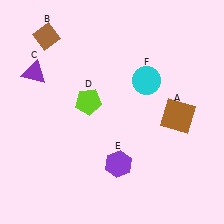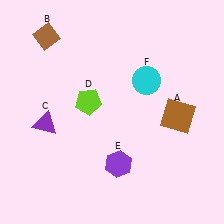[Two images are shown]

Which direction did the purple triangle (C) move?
The purple triangle (C) moved down.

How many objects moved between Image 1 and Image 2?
1 object moved between the two images.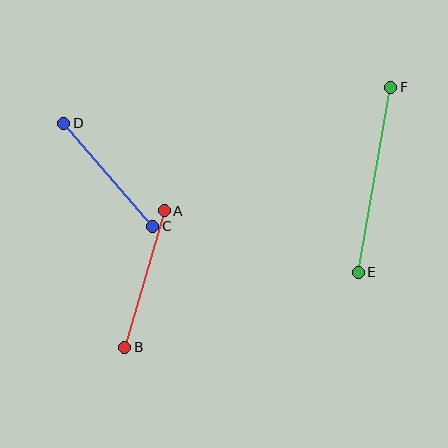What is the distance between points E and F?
The distance is approximately 187 pixels.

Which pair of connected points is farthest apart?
Points E and F are farthest apart.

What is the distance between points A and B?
The distance is approximately 142 pixels.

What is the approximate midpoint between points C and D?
The midpoint is at approximately (108, 175) pixels.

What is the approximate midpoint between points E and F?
The midpoint is at approximately (374, 180) pixels.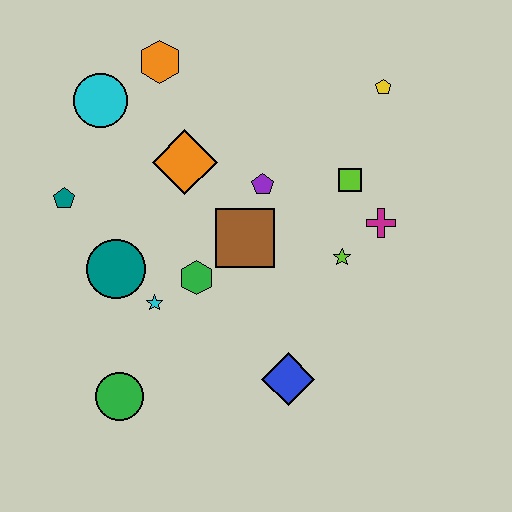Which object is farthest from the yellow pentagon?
The green circle is farthest from the yellow pentagon.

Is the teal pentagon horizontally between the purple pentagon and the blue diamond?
No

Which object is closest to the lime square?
The magenta cross is closest to the lime square.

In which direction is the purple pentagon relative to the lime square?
The purple pentagon is to the left of the lime square.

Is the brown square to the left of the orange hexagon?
No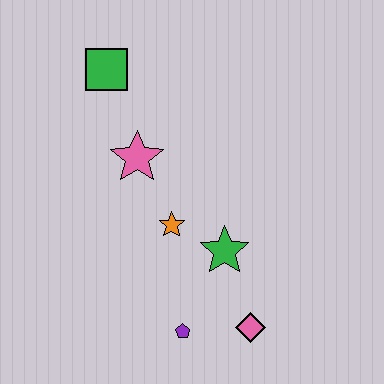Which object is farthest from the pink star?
The pink diamond is farthest from the pink star.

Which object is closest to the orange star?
The green star is closest to the orange star.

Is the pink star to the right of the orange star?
No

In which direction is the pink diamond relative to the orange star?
The pink diamond is below the orange star.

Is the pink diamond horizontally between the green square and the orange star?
No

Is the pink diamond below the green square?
Yes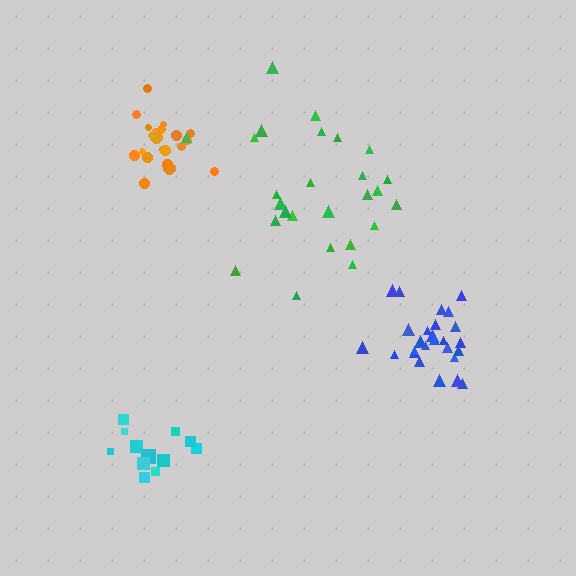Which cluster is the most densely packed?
Orange.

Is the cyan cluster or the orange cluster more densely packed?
Orange.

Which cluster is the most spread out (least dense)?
Green.